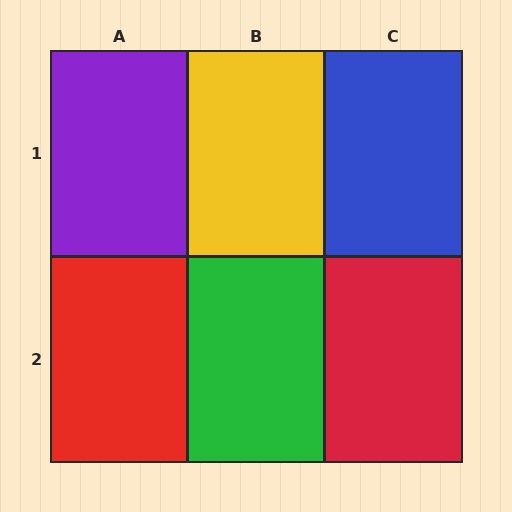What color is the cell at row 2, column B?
Green.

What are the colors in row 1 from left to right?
Purple, yellow, blue.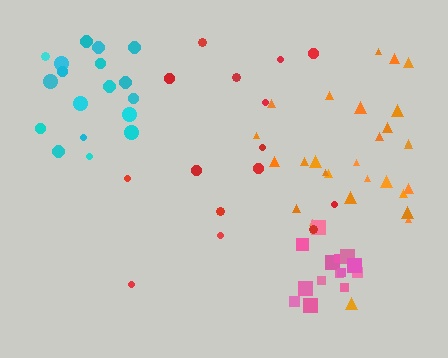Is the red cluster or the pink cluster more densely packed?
Pink.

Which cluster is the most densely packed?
Pink.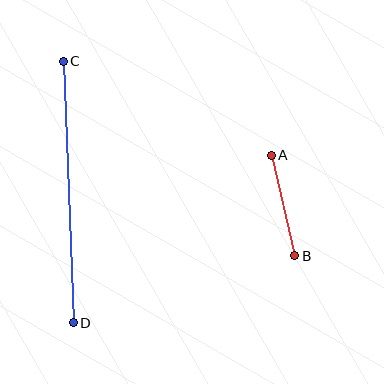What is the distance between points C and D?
The distance is approximately 262 pixels.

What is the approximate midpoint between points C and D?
The midpoint is at approximately (68, 192) pixels.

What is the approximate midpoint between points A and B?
The midpoint is at approximately (283, 206) pixels.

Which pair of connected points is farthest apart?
Points C and D are farthest apart.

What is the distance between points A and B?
The distance is approximately 103 pixels.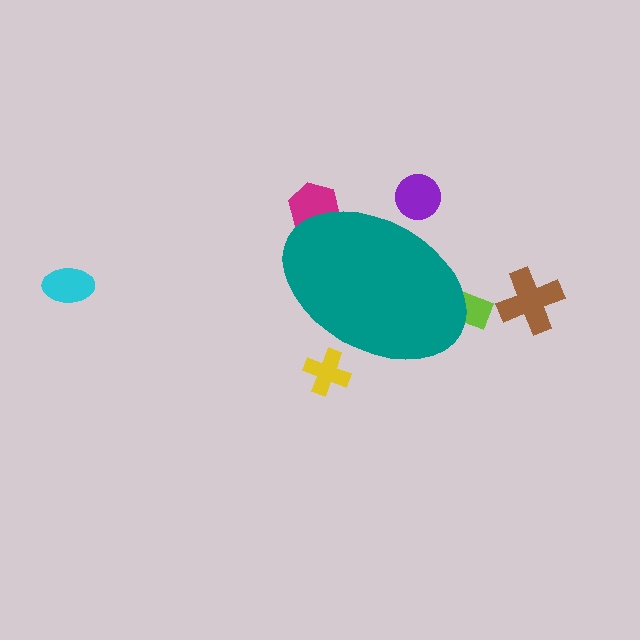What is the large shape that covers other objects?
A teal ellipse.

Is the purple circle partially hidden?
Yes, the purple circle is partially hidden behind the teal ellipse.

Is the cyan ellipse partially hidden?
No, the cyan ellipse is fully visible.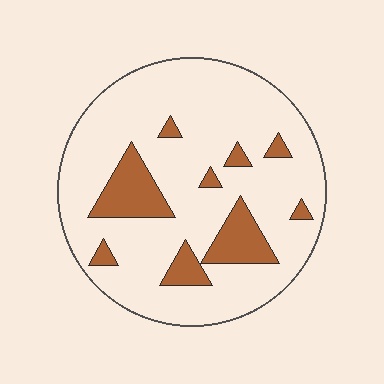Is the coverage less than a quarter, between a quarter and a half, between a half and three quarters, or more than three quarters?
Less than a quarter.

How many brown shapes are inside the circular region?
9.